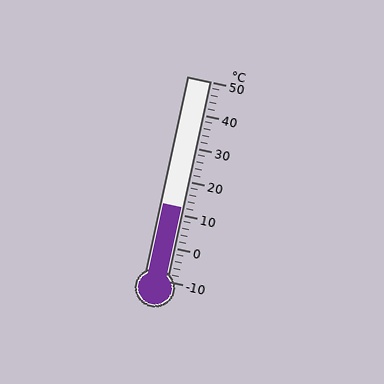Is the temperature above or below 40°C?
The temperature is below 40°C.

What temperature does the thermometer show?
The thermometer shows approximately 12°C.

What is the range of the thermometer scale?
The thermometer scale ranges from -10°C to 50°C.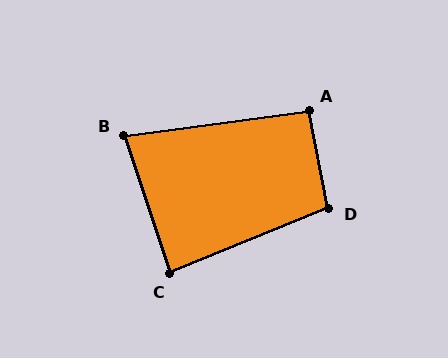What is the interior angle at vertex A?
Approximately 94 degrees (approximately right).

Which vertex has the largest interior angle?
D, at approximately 101 degrees.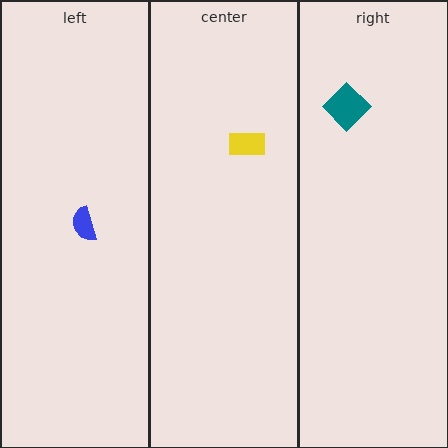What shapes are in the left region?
The blue semicircle.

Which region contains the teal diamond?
The right region.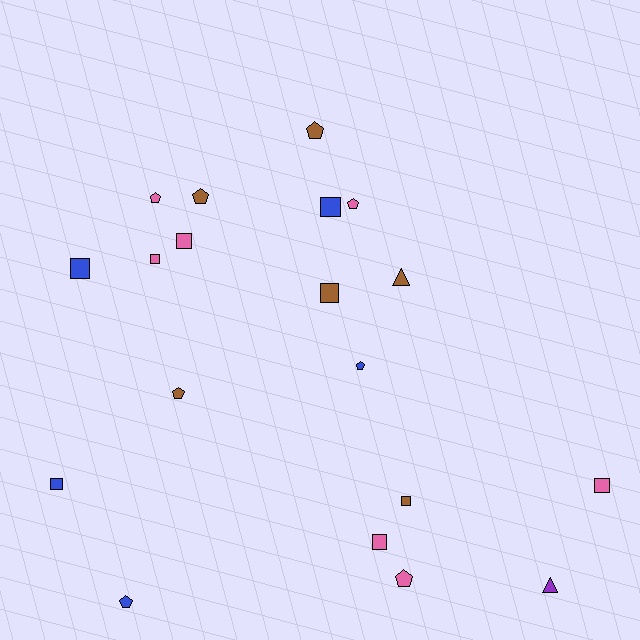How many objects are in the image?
There are 19 objects.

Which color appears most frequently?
Pink, with 7 objects.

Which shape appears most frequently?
Square, with 9 objects.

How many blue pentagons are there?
There are 2 blue pentagons.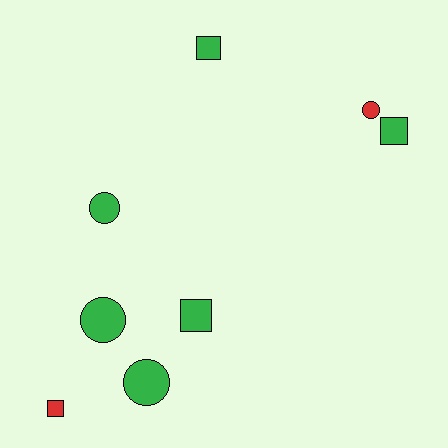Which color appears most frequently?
Green, with 6 objects.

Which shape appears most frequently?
Square, with 4 objects.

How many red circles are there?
There is 1 red circle.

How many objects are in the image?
There are 8 objects.